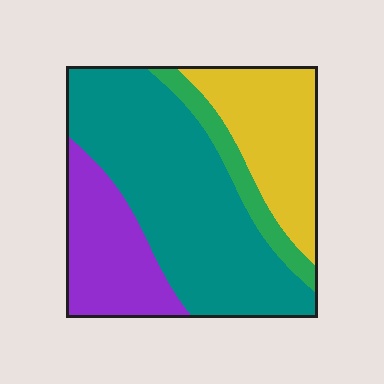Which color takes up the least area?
Green, at roughly 10%.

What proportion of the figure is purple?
Purple takes up about one fifth (1/5) of the figure.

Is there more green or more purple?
Purple.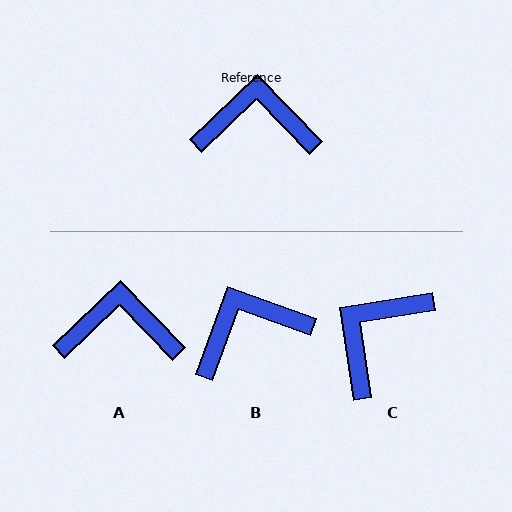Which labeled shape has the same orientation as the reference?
A.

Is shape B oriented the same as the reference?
No, it is off by about 26 degrees.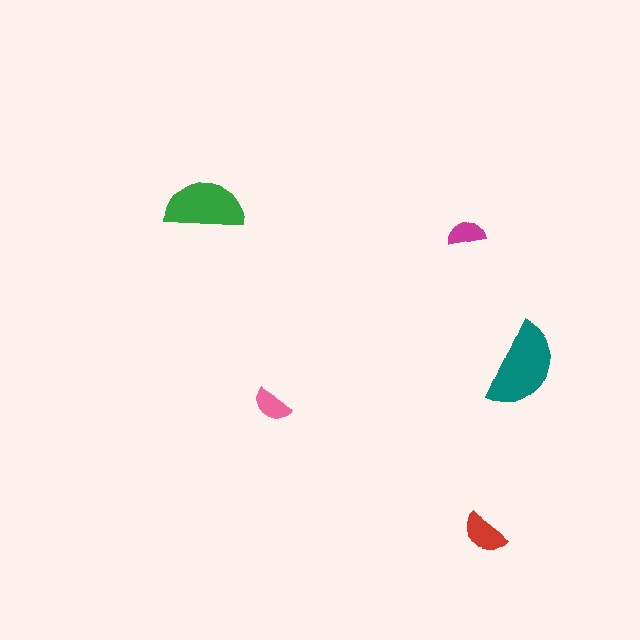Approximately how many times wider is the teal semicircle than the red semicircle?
About 2 times wider.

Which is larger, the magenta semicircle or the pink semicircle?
The pink one.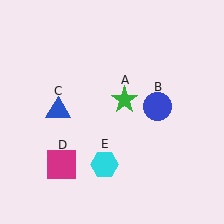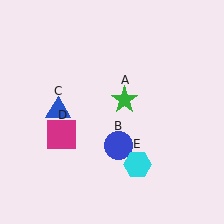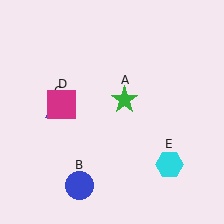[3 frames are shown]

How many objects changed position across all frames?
3 objects changed position: blue circle (object B), magenta square (object D), cyan hexagon (object E).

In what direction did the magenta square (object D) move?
The magenta square (object D) moved up.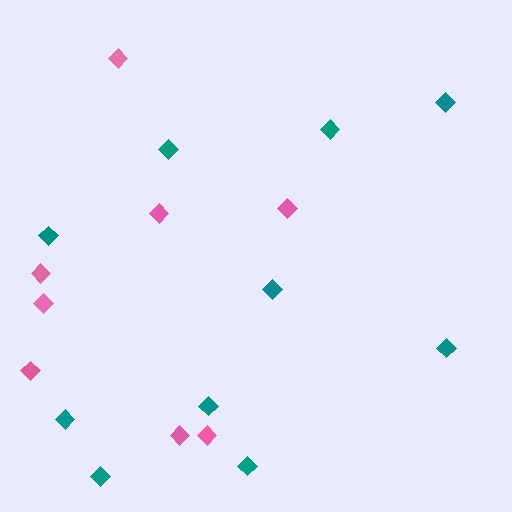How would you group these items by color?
There are 2 groups: one group of pink diamonds (8) and one group of teal diamonds (10).